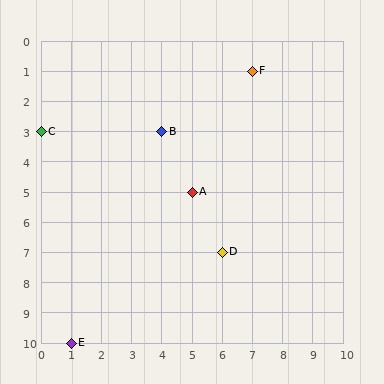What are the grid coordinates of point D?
Point D is at grid coordinates (6, 7).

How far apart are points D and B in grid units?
Points D and B are 2 columns and 4 rows apart (about 4.5 grid units diagonally).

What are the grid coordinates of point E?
Point E is at grid coordinates (1, 10).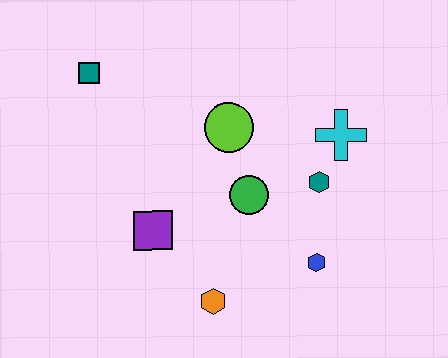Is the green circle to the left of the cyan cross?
Yes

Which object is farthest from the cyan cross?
The teal square is farthest from the cyan cross.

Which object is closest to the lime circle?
The green circle is closest to the lime circle.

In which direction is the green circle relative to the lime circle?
The green circle is below the lime circle.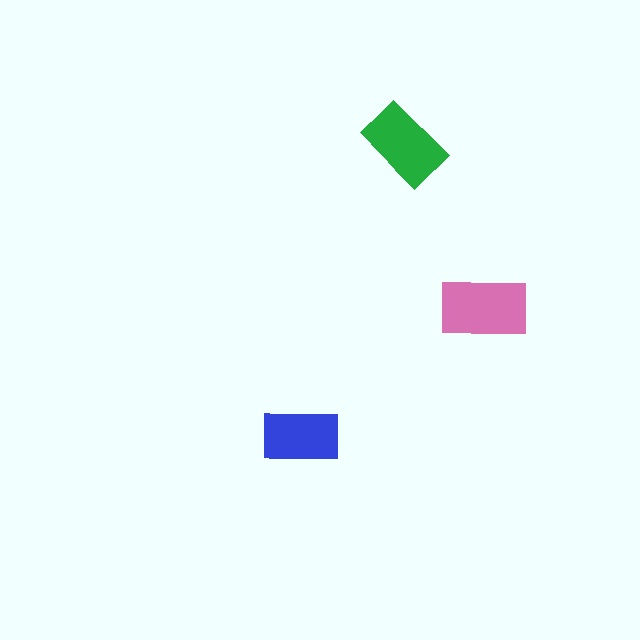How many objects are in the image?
There are 3 objects in the image.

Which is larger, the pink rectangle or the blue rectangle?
The pink one.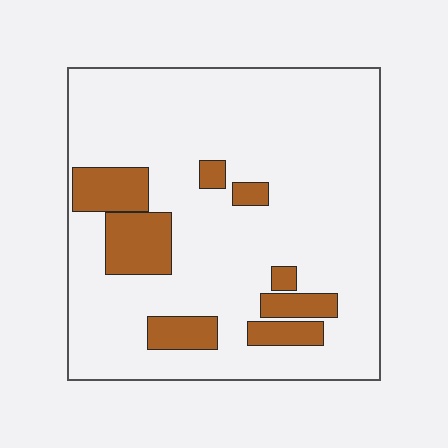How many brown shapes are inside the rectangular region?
8.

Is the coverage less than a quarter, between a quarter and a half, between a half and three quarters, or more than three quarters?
Less than a quarter.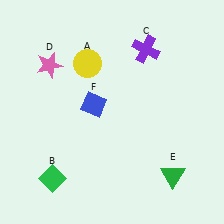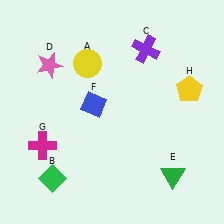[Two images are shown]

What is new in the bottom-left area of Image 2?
A magenta cross (G) was added in the bottom-left area of Image 2.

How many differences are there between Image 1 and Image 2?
There are 2 differences between the two images.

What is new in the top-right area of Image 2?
A yellow pentagon (H) was added in the top-right area of Image 2.